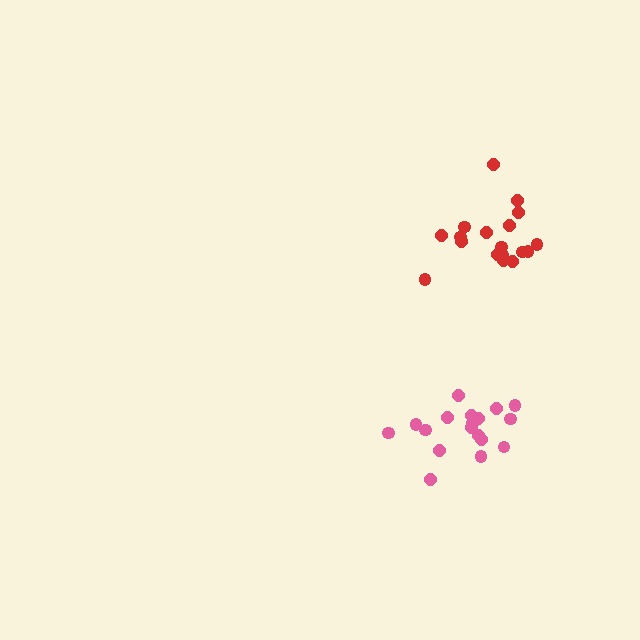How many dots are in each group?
Group 1: 18 dots, Group 2: 18 dots (36 total).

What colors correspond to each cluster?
The clusters are colored: pink, red.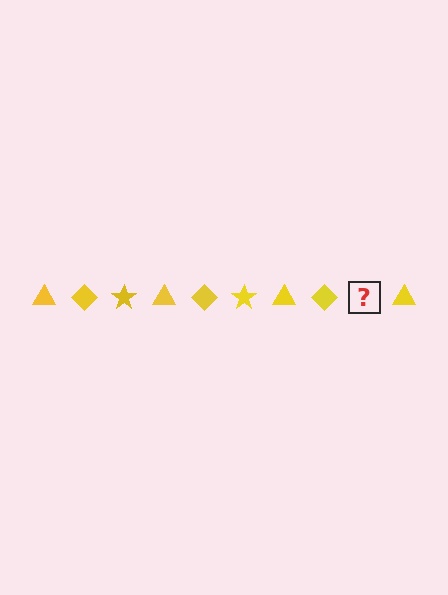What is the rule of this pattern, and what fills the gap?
The rule is that the pattern cycles through triangle, diamond, star shapes in yellow. The gap should be filled with a yellow star.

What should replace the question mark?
The question mark should be replaced with a yellow star.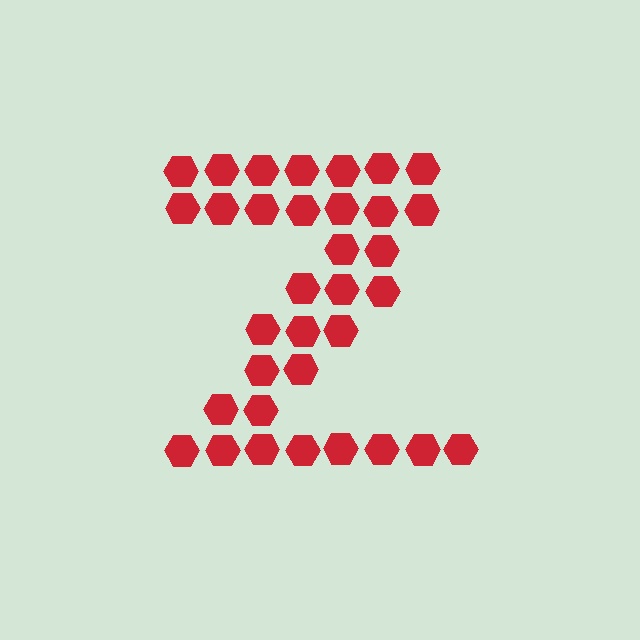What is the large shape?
The large shape is the letter Z.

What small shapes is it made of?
It is made of small hexagons.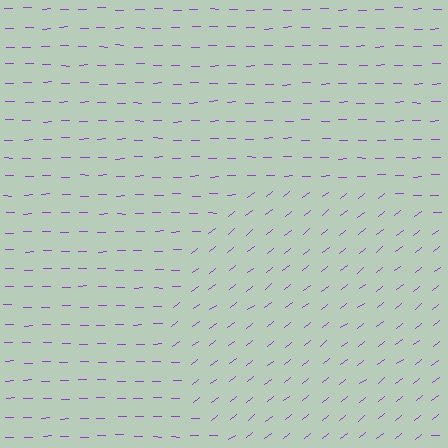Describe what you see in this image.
The image is filled with small purple line segments. A circle region in the image has lines oriented differently from the surrounding lines, creating a visible texture boundary.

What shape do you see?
I see a circle.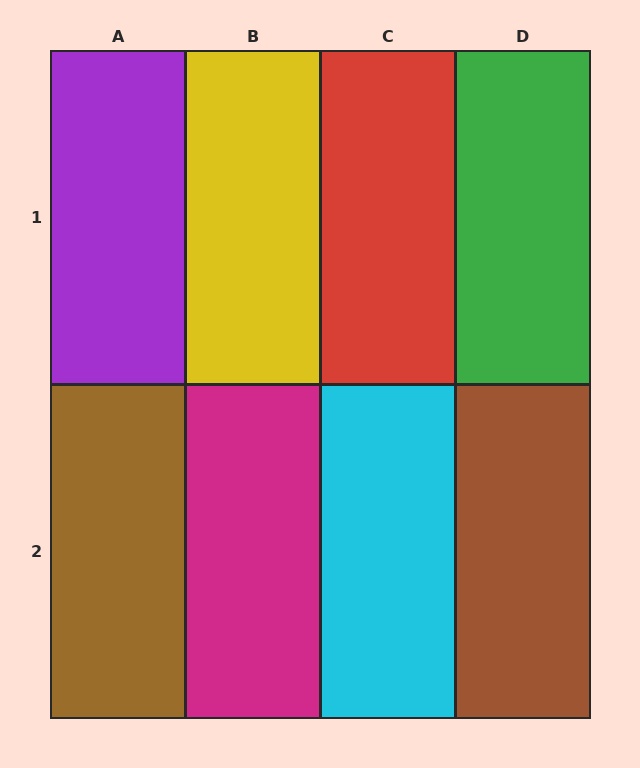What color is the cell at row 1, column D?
Green.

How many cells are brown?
2 cells are brown.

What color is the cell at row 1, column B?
Yellow.